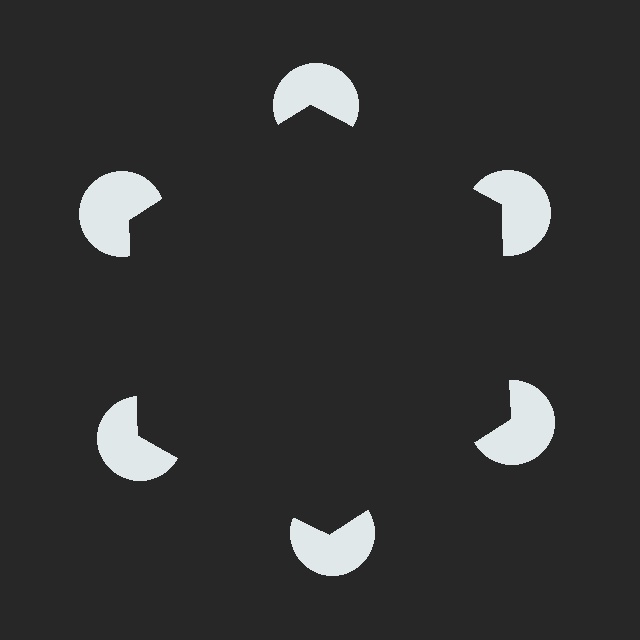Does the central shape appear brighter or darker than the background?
It typically appears slightly darker than the background, even though no actual brightness change is drawn.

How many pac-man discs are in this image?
There are 6 — one at each vertex of the illusory hexagon.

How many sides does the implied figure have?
6 sides.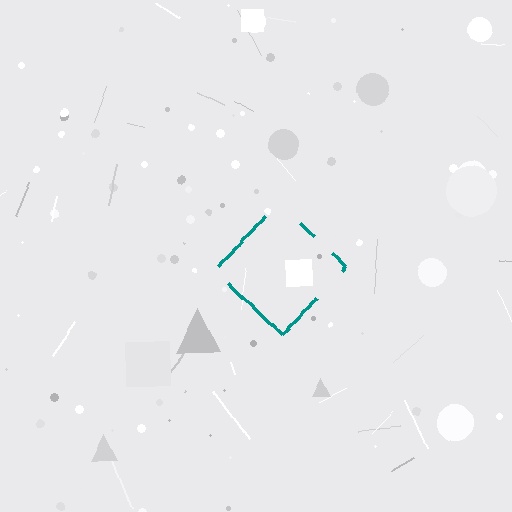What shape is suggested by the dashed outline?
The dashed outline suggests a diamond.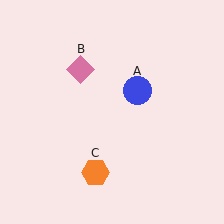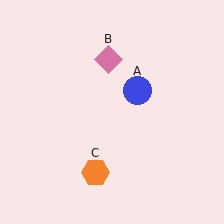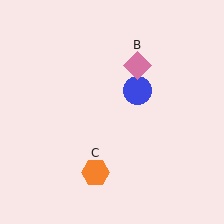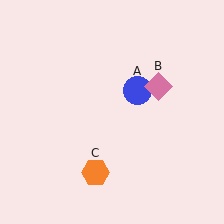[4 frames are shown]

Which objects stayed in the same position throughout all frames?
Blue circle (object A) and orange hexagon (object C) remained stationary.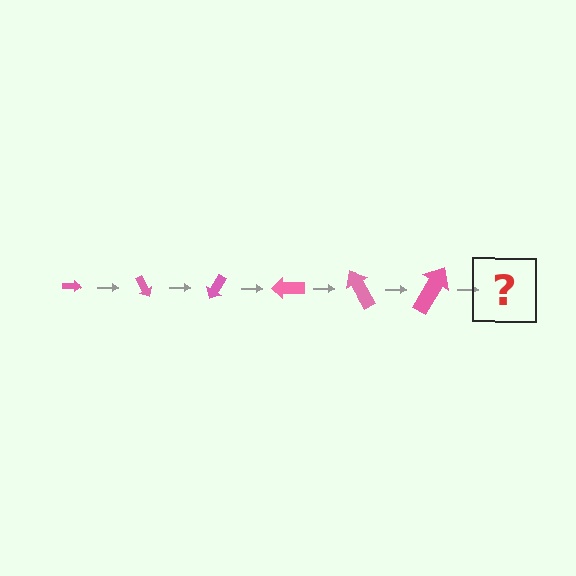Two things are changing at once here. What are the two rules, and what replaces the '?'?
The two rules are that the arrow grows larger each step and it rotates 60 degrees each step. The '?' should be an arrow, larger than the previous one and rotated 360 degrees from the start.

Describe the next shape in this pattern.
It should be an arrow, larger than the previous one and rotated 360 degrees from the start.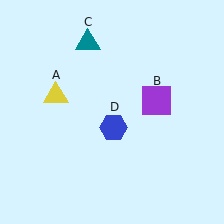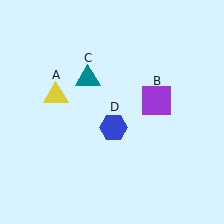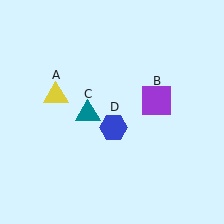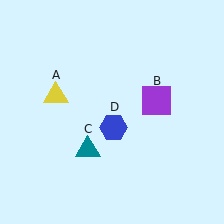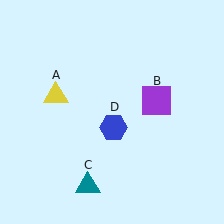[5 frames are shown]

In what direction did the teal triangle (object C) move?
The teal triangle (object C) moved down.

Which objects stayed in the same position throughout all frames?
Yellow triangle (object A) and purple square (object B) and blue hexagon (object D) remained stationary.